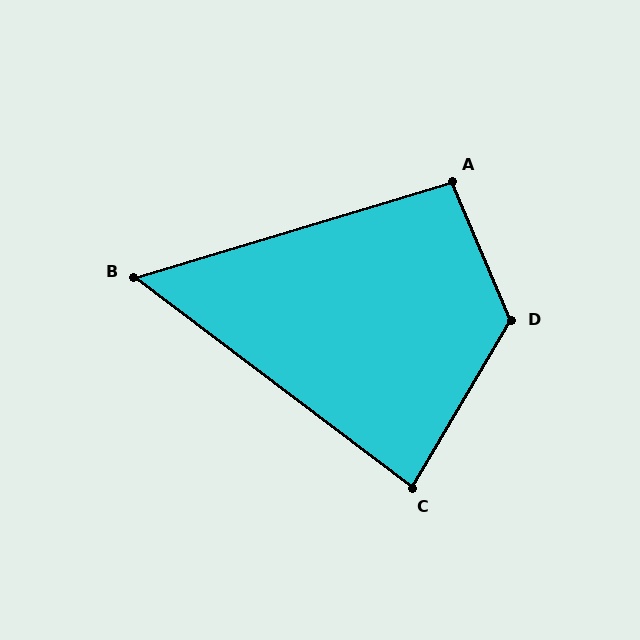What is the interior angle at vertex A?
Approximately 96 degrees (obtuse).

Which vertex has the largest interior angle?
D, at approximately 126 degrees.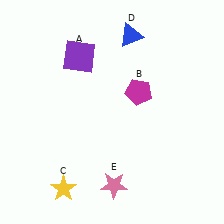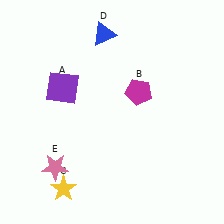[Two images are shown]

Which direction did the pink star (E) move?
The pink star (E) moved left.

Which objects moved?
The objects that moved are: the purple square (A), the blue triangle (D), the pink star (E).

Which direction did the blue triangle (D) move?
The blue triangle (D) moved left.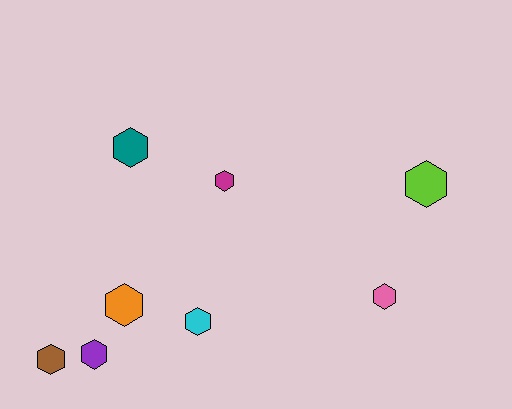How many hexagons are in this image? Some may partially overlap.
There are 8 hexagons.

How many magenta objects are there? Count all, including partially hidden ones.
There is 1 magenta object.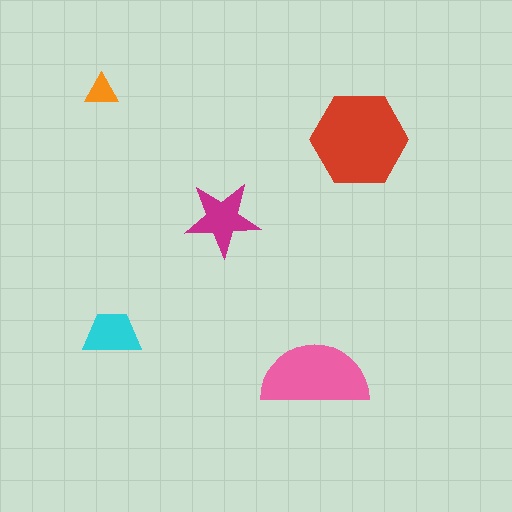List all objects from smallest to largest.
The orange triangle, the cyan trapezoid, the magenta star, the pink semicircle, the red hexagon.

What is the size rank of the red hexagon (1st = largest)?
1st.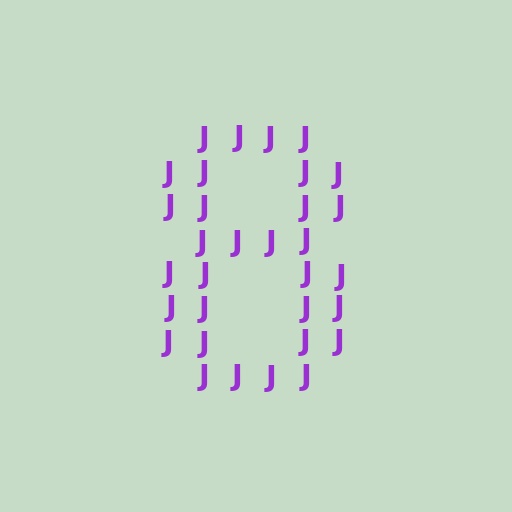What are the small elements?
The small elements are letter J's.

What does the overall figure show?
The overall figure shows the digit 8.